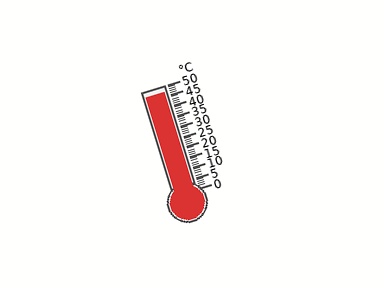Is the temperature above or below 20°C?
The temperature is above 20°C.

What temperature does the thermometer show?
The thermometer shows approximately 47°C.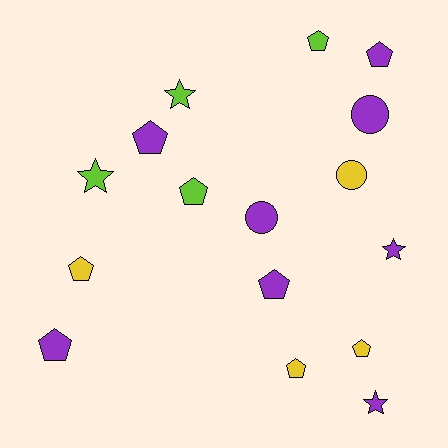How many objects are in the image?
There are 16 objects.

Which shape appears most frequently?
Pentagon, with 9 objects.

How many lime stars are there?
There are 2 lime stars.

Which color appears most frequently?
Purple, with 8 objects.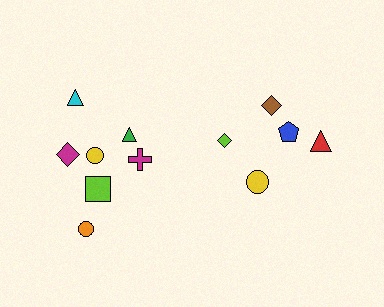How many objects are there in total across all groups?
There are 12 objects.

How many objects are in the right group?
There are 5 objects.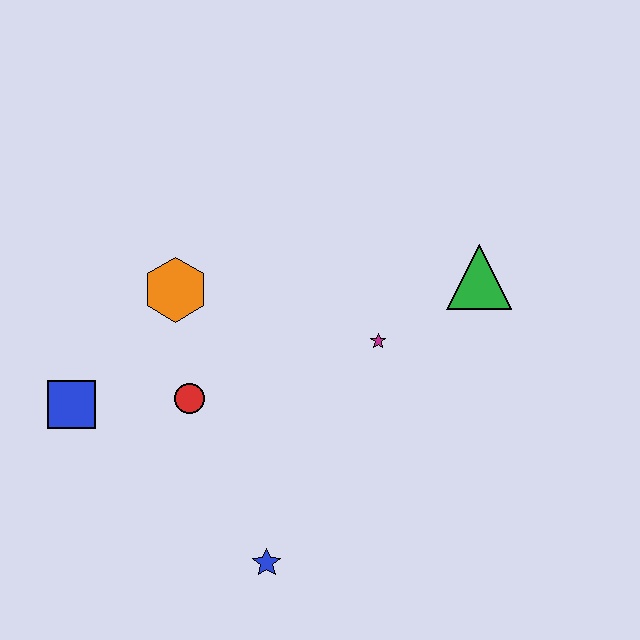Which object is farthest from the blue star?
The green triangle is farthest from the blue star.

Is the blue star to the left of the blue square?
No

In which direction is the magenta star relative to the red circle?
The magenta star is to the right of the red circle.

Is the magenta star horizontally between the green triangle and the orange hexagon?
Yes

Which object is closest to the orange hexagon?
The red circle is closest to the orange hexagon.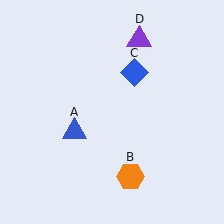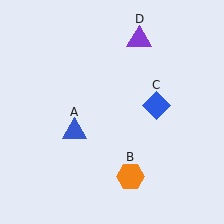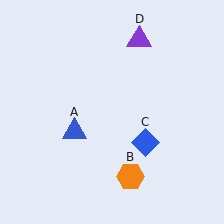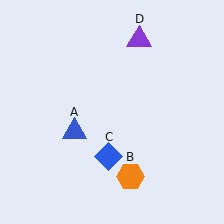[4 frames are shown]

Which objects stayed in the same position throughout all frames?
Blue triangle (object A) and orange hexagon (object B) and purple triangle (object D) remained stationary.